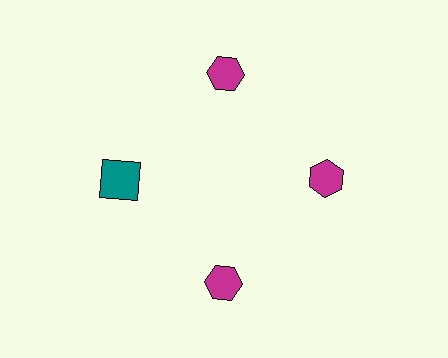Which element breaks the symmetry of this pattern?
The teal square at roughly the 9 o'clock position breaks the symmetry. All other shapes are magenta hexagons.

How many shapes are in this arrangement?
There are 4 shapes arranged in a ring pattern.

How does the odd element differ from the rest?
It differs in both color (teal instead of magenta) and shape (square instead of hexagon).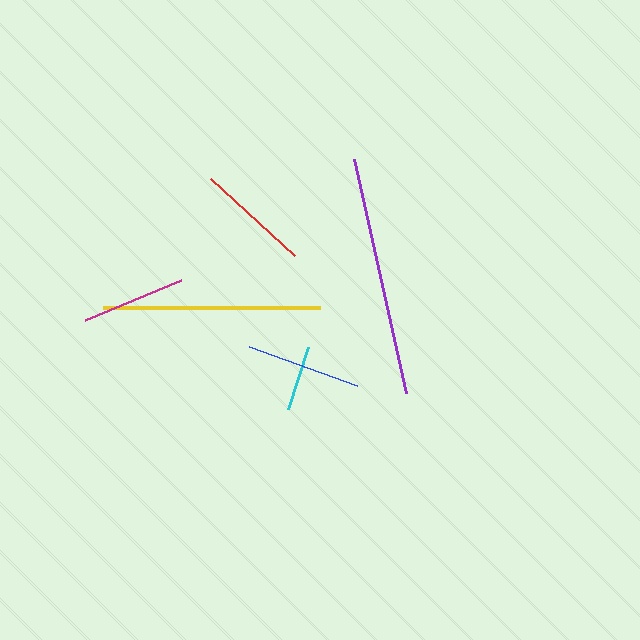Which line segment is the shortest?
The cyan line is the shortest at approximately 65 pixels.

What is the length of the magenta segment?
The magenta segment is approximately 105 pixels long.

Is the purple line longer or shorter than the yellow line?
The purple line is longer than the yellow line.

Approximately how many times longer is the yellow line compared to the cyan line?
The yellow line is approximately 3.3 times the length of the cyan line.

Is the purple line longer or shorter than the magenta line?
The purple line is longer than the magenta line.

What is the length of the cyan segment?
The cyan segment is approximately 65 pixels long.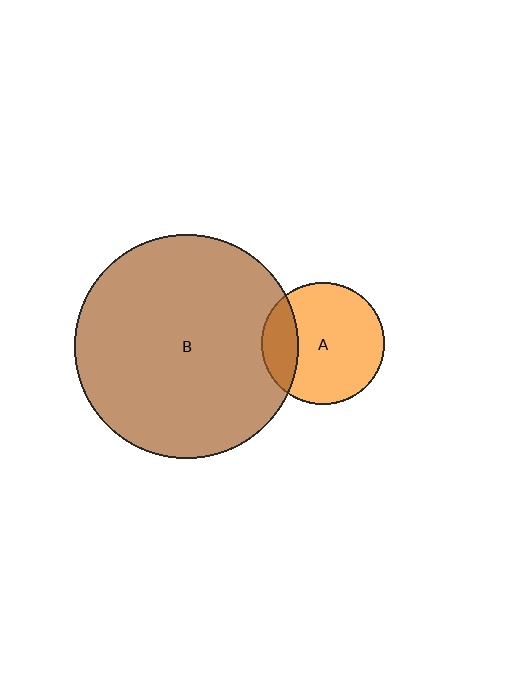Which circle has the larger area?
Circle B (brown).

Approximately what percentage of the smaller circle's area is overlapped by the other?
Approximately 20%.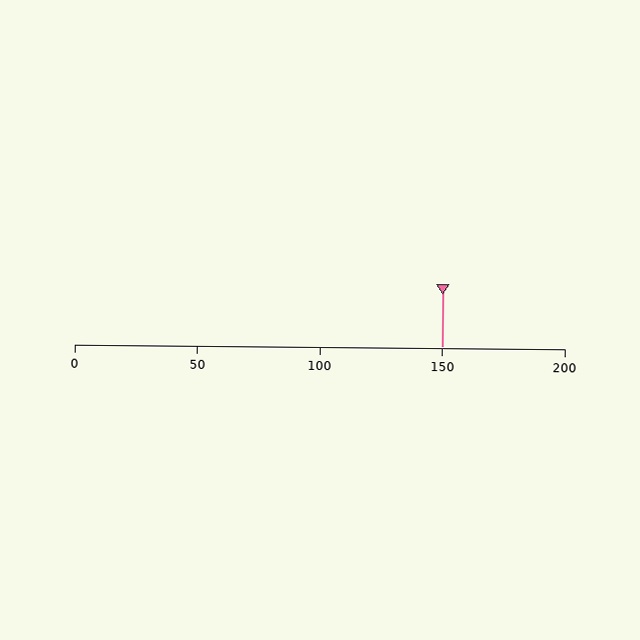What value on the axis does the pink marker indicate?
The marker indicates approximately 150.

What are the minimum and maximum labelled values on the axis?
The axis runs from 0 to 200.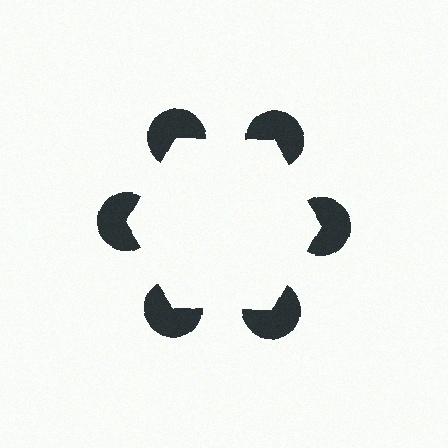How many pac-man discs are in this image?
There are 6 — one at each vertex of the illusory hexagon.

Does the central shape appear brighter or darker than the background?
It typically appears slightly brighter than the background, even though no actual brightness change is drawn.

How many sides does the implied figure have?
6 sides.